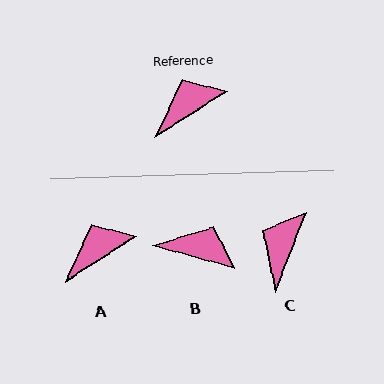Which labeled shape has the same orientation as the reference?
A.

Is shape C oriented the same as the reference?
No, it is off by about 37 degrees.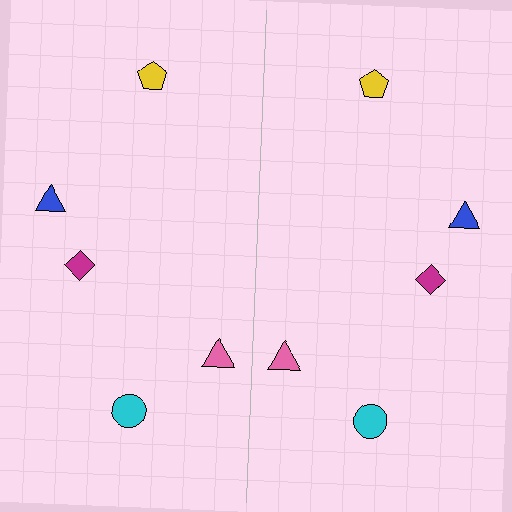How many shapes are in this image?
There are 10 shapes in this image.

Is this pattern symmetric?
Yes, this pattern has bilateral (reflection) symmetry.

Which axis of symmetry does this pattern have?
The pattern has a vertical axis of symmetry running through the center of the image.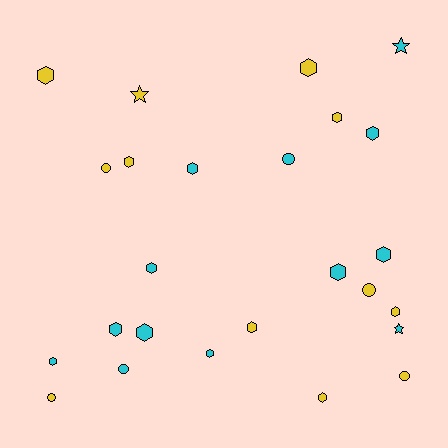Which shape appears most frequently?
Hexagon, with 16 objects.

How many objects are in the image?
There are 25 objects.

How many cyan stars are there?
There are 2 cyan stars.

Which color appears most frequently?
Cyan, with 13 objects.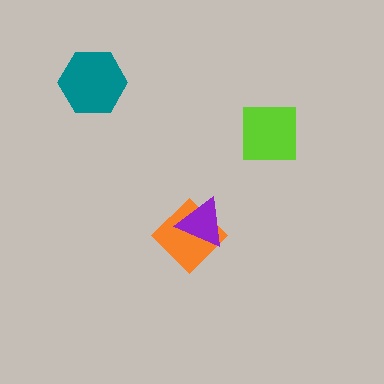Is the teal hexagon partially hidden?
No, no other shape covers it.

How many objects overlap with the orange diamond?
1 object overlaps with the orange diamond.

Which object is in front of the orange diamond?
The purple triangle is in front of the orange diamond.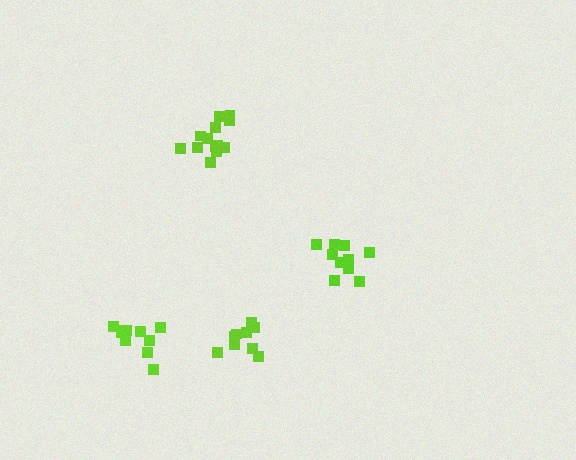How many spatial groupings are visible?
There are 4 spatial groupings.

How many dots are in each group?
Group 1: 13 dots, Group 2: 9 dots, Group 3: 10 dots, Group 4: 10 dots (42 total).